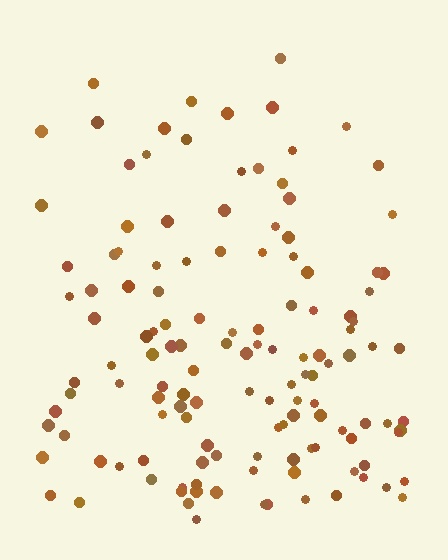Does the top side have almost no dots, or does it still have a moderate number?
Still a moderate number, just noticeably fewer than the bottom.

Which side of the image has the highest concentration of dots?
The bottom.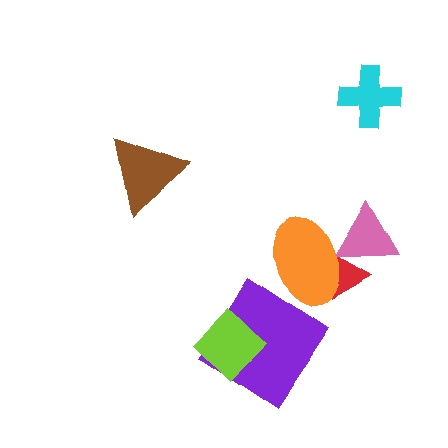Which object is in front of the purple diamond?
The lime diamond is in front of the purple diamond.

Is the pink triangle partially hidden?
Yes, it is partially covered by another shape.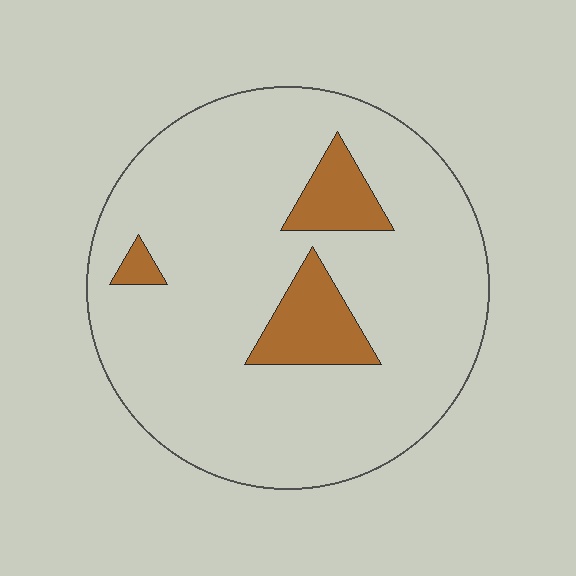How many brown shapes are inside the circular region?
3.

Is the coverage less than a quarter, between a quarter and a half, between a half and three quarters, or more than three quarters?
Less than a quarter.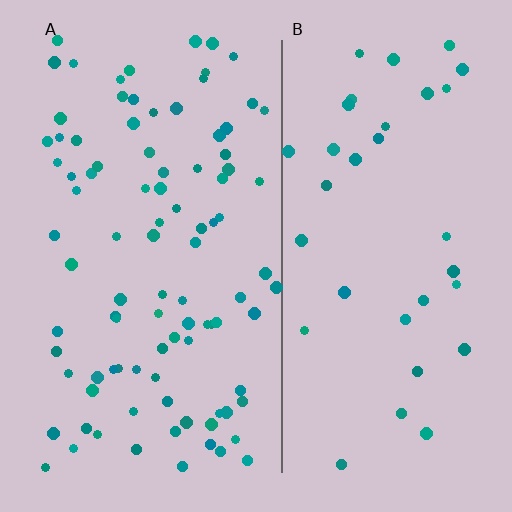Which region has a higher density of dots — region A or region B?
A (the left).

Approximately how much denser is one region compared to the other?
Approximately 2.6× — region A over region B.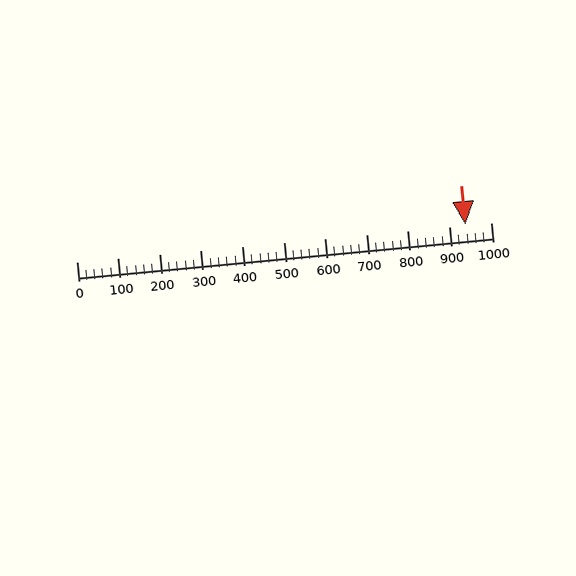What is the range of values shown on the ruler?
The ruler shows values from 0 to 1000.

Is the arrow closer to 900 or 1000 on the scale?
The arrow is closer to 900.